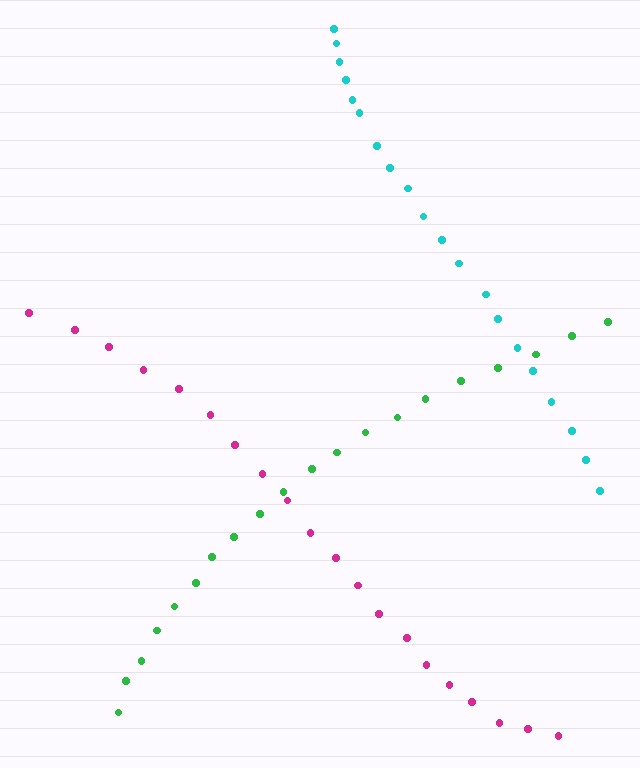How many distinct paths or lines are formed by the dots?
There are 3 distinct paths.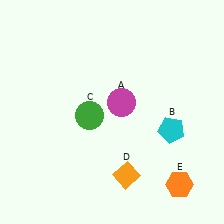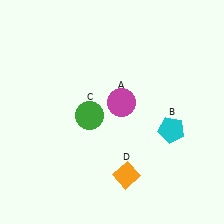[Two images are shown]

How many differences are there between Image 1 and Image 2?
There is 1 difference between the two images.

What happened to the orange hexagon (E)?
The orange hexagon (E) was removed in Image 2. It was in the bottom-right area of Image 1.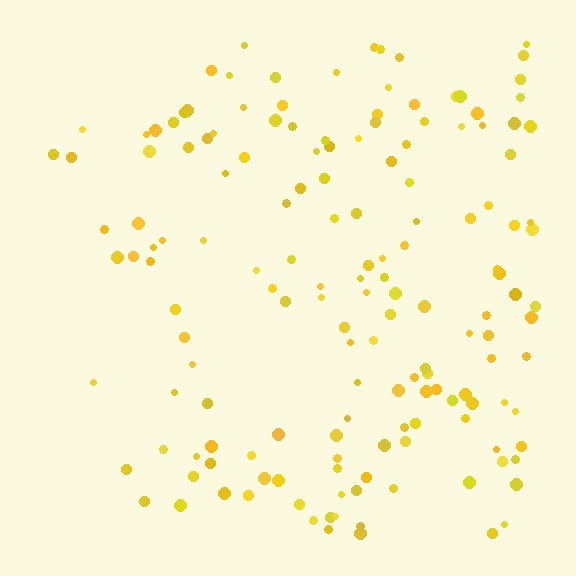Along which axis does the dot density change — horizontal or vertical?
Horizontal.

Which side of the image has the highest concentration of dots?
The right.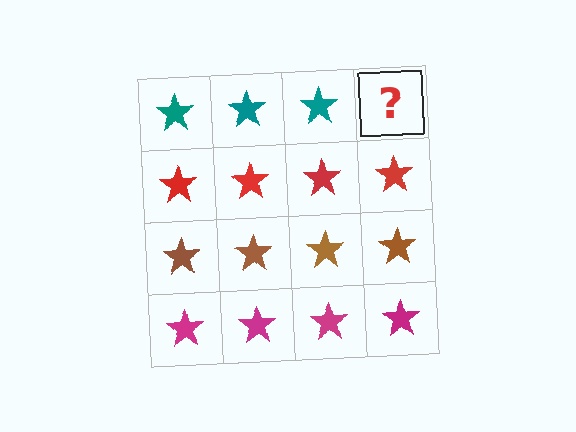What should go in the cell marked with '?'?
The missing cell should contain a teal star.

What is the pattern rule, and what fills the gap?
The rule is that each row has a consistent color. The gap should be filled with a teal star.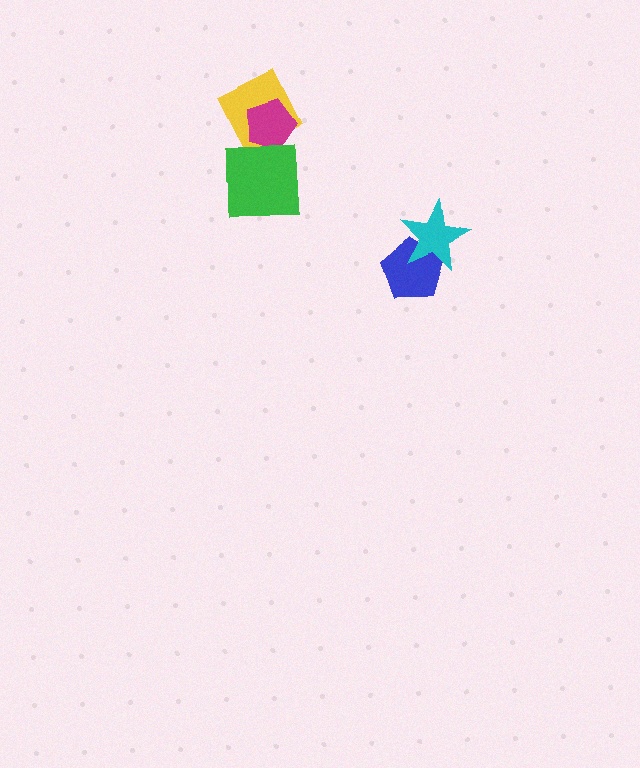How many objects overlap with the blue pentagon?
1 object overlaps with the blue pentagon.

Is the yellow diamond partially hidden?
Yes, it is partially covered by another shape.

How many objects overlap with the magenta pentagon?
1 object overlaps with the magenta pentagon.